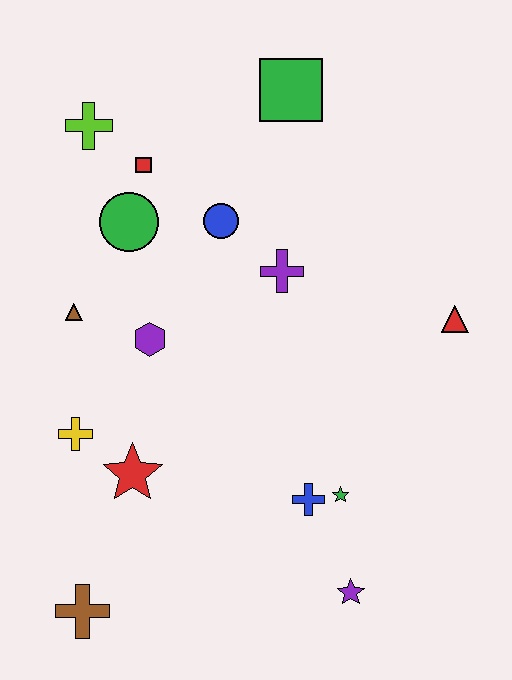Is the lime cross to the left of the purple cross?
Yes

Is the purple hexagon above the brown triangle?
No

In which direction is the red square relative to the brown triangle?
The red square is above the brown triangle.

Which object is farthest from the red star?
The green square is farthest from the red star.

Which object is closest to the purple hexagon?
The brown triangle is closest to the purple hexagon.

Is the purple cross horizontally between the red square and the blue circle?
No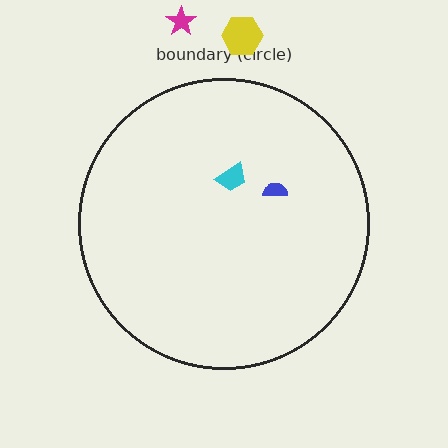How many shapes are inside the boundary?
2 inside, 2 outside.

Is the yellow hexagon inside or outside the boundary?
Outside.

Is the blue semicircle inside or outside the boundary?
Inside.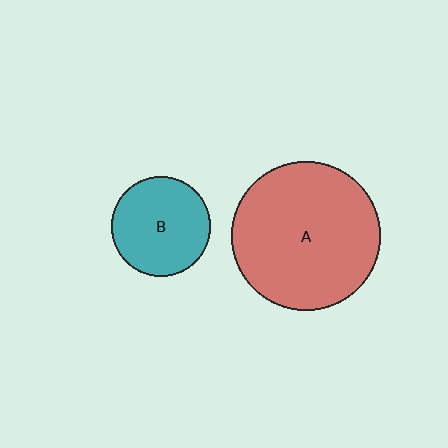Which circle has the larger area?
Circle A (red).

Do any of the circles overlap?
No, none of the circles overlap.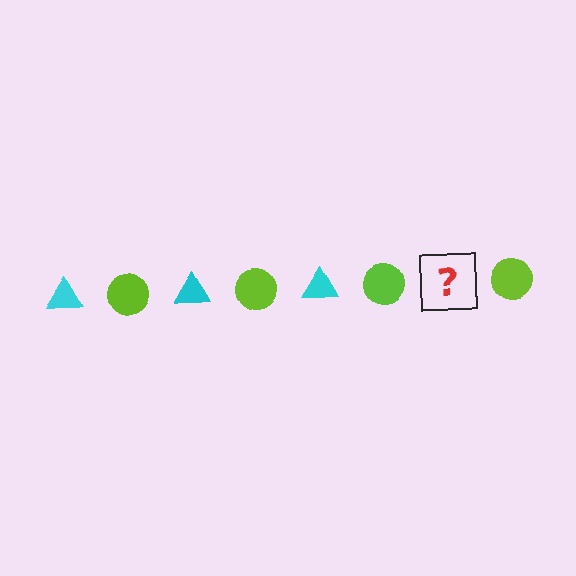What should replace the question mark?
The question mark should be replaced with a cyan triangle.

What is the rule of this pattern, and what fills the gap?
The rule is that the pattern alternates between cyan triangle and lime circle. The gap should be filled with a cyan triangle.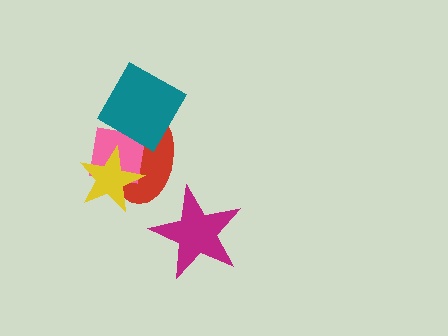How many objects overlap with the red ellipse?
3 objects overlap with the red ellipse.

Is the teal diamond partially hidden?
No, no other shape covers it.